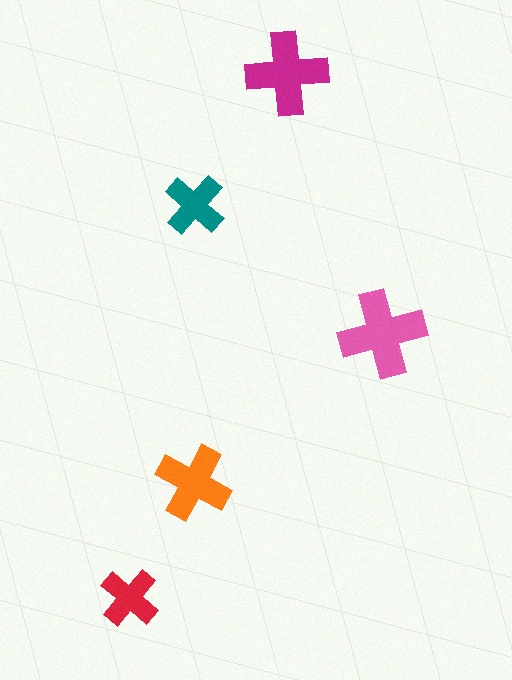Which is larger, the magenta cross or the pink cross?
The pink one.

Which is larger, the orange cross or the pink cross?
The pink one.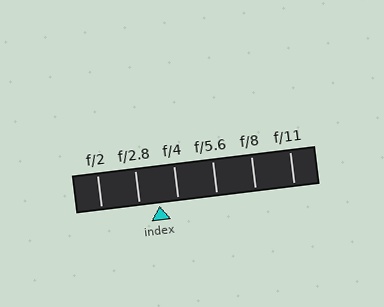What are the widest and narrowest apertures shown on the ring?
The widest aperture shown is f/2 and the narrowest is f/11.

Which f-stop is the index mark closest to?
The index mark is closest to f/2.8.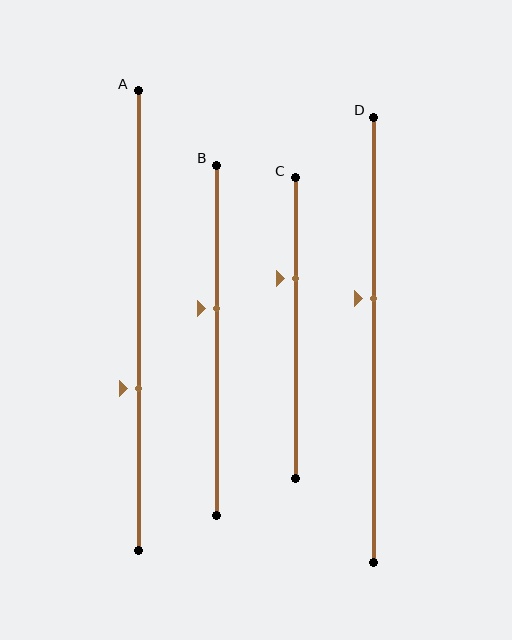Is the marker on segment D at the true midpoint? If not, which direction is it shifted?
No, the marker on segment D is shifted upward by about 9% of the segment length.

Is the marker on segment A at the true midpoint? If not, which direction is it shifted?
No, the marker on segment A is shifted downward by about 15% of the segment length.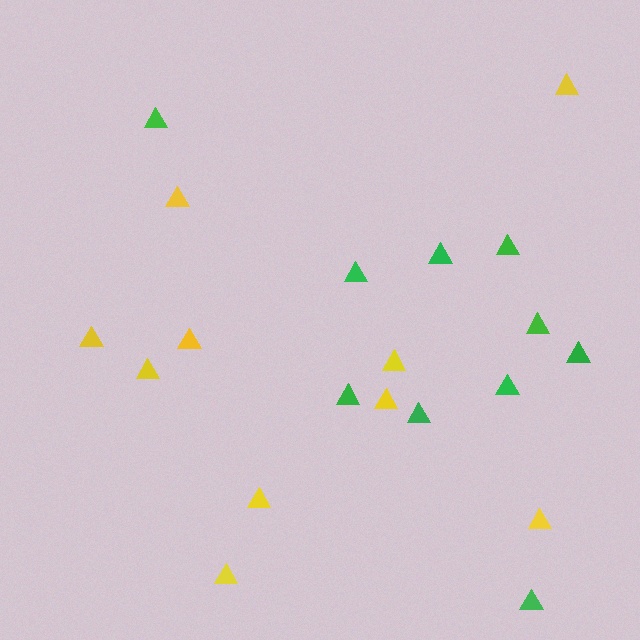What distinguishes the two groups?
There are 2 groups: one group of green triangles (10) and one group of yellow triangles (10).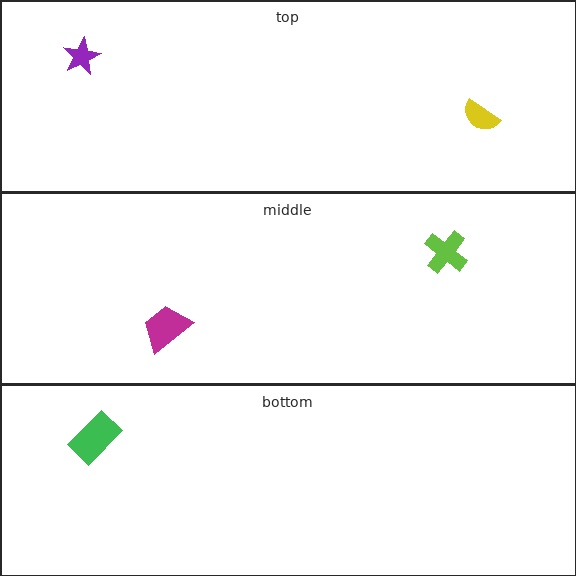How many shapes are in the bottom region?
1.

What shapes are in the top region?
The purple star, the yellow semicircle.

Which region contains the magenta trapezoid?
The middle region.